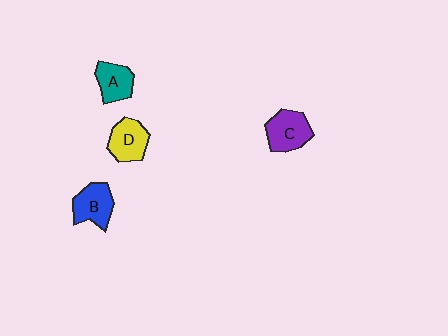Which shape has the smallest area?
Shape A (teal).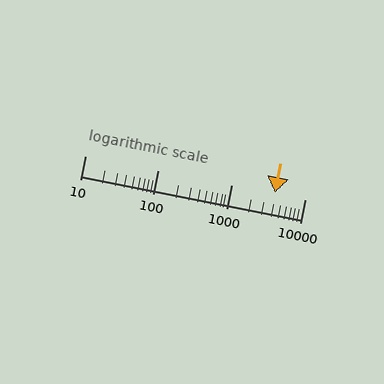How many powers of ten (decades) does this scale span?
The scale spans 3 decades, from 10 to 10000.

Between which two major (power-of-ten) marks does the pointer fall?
The pointer is between 1000 and 10000.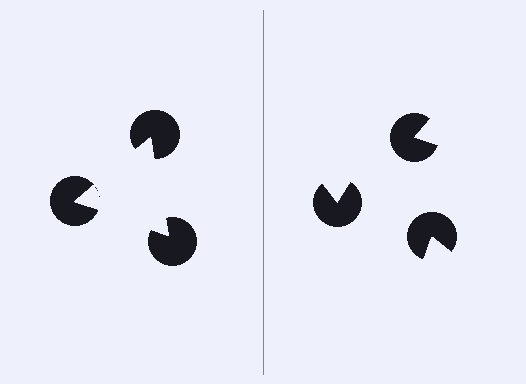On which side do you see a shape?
An illusory triangle appears on the left side. On the right side the wedge cuts are rotated, so no coherent shape forms.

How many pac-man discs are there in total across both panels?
6 — 3 on each side.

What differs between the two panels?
The pac-man discs are positioned identically on both sides; only the wedge orientations differ. On the left they align to a triangle; on the right they are misaligned.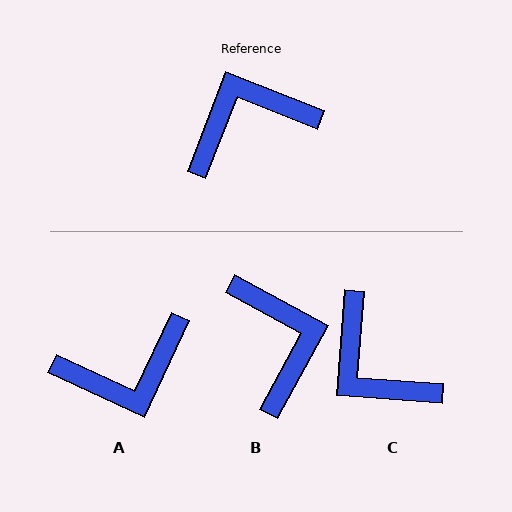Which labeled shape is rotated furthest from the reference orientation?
A, about 176 degrees away.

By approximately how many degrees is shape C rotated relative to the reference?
Approximately 107 degrees counter-clockwise.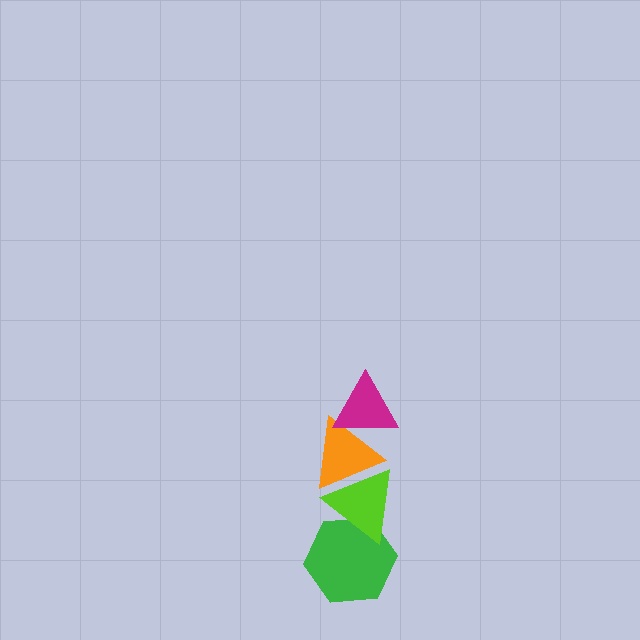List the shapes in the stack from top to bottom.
From top to bottom: the magenta triangle, the orange triangle, the lime triangle, the green hexagon.